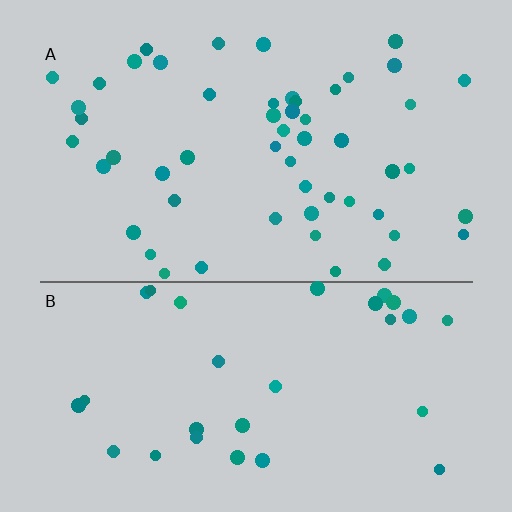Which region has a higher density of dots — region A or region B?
A (the top).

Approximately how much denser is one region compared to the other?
Approximately 1.7× — region A over region B.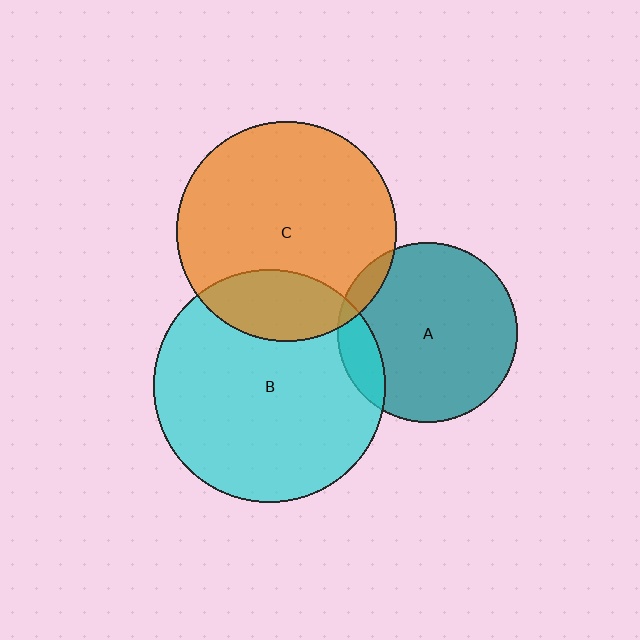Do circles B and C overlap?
Yes.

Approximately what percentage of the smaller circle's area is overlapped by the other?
Approximately 20%.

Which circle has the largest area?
Circle B (cyan).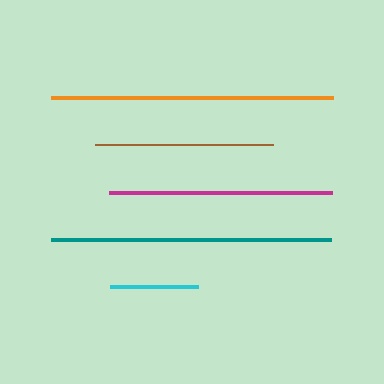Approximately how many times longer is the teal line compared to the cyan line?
The teal line is approximately 3.2 times the length of the cyan line.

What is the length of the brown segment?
The brown segment is approximately 178 pixels long.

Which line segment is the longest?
The orange line is the longest at approximately 283 pixels.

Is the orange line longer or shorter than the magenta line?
The orange line is longer than the magenta line.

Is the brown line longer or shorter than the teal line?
The teal line is longer than the brown line.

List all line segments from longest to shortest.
From longest to shortest: orange, teal, magenta, brown, cyan.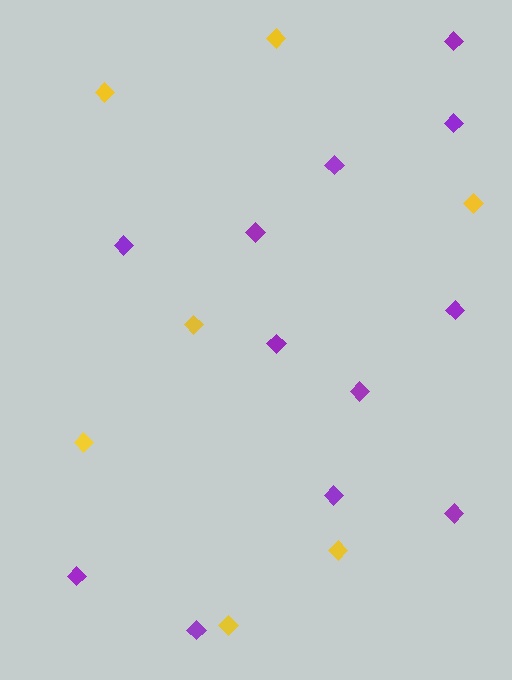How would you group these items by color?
There are 2 groups: one group of yellow diamonds (7) and one group of purple diamonds (12).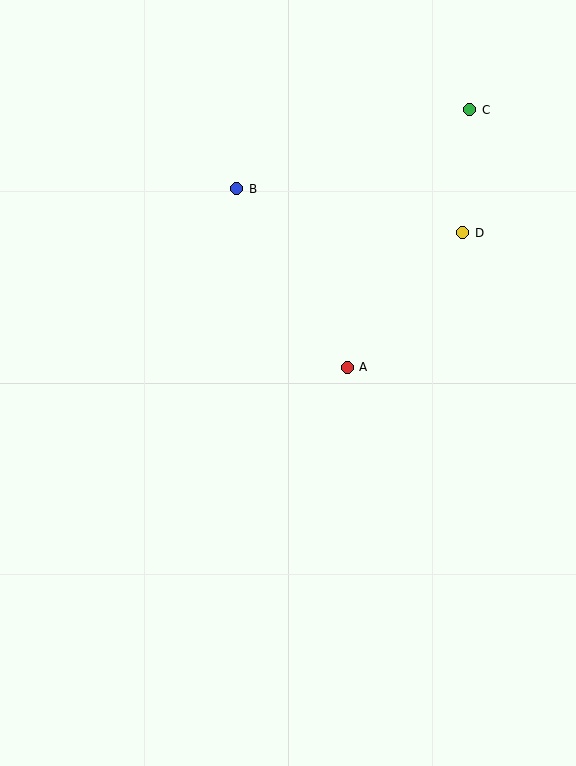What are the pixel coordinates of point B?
Point B is at (237, 189).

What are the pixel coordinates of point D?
Point D is at (463, 233).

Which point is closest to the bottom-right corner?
Point A is closest to the bottom-right corner.